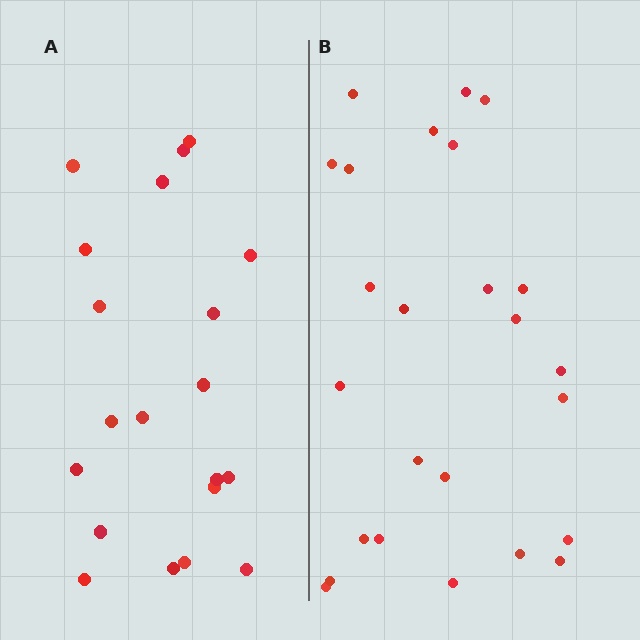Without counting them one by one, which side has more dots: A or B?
Region B (the right region) has more dots.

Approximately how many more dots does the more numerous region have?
Region B has about 5 more dots than region A.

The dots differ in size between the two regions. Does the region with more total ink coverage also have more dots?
No. Region A has more total ink coverage because its dots are larger, but region B actually contains more individual dots. Total area can be misleading — the number of items is what matters here.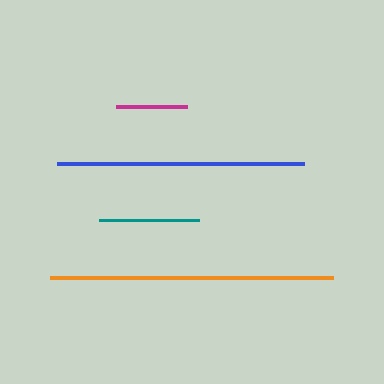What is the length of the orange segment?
The orange segment is approximately 284 pixels long.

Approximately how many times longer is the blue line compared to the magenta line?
The blue line is approximately 3.5 times the length of the magenta line.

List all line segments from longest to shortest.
From longest to shortest: orange, blue, teal, magenta.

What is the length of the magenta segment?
The magenta segment is approximately 71 pixels long.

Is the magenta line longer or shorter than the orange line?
The orange line is longer than the magenta line.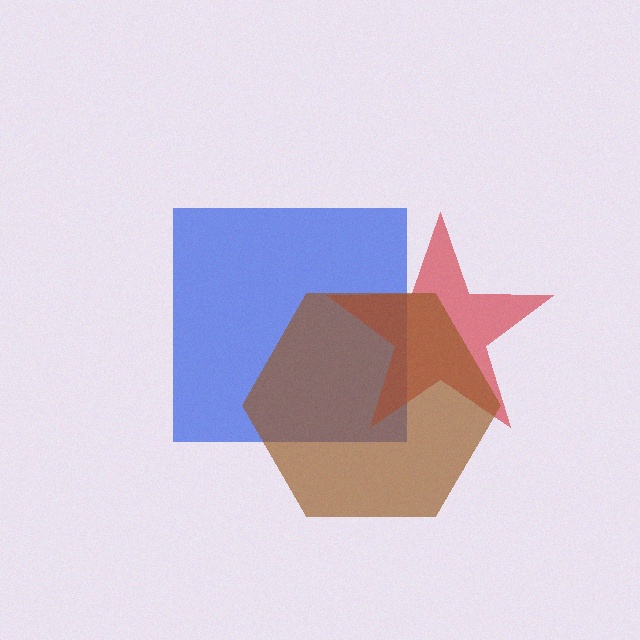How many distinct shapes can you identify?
There are 3 distinct shapes: a blue square, a red star, a brown hexagon.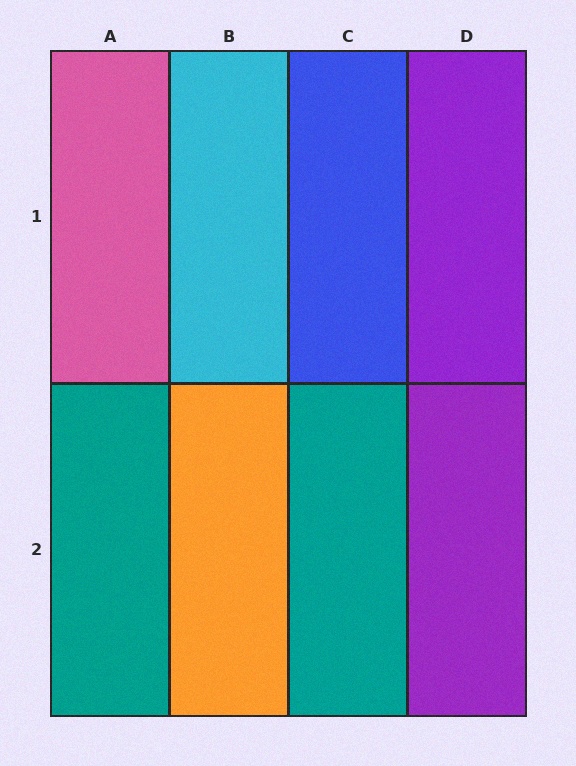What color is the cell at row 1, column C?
Blue.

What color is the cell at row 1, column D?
Purple.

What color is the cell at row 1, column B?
Cyan.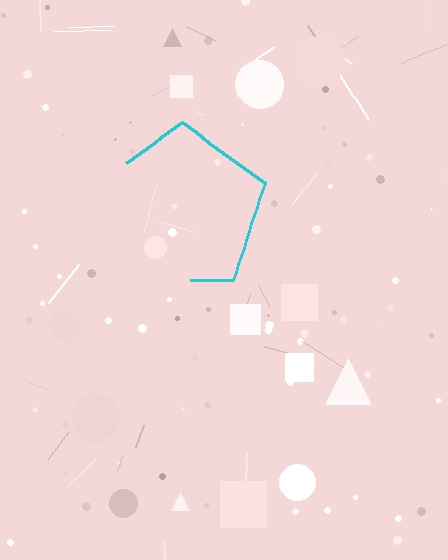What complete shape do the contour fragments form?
The contour fragments form a pentagon.